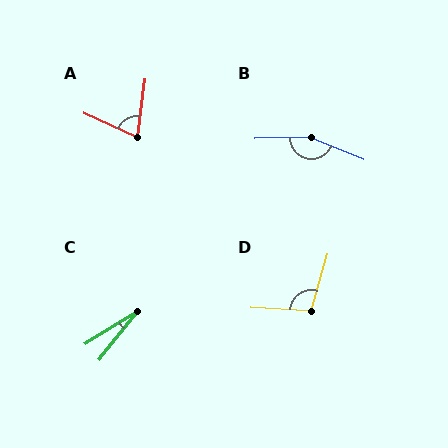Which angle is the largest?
B, at approximately 156 degrees.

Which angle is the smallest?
C, at approximately 21 degrees.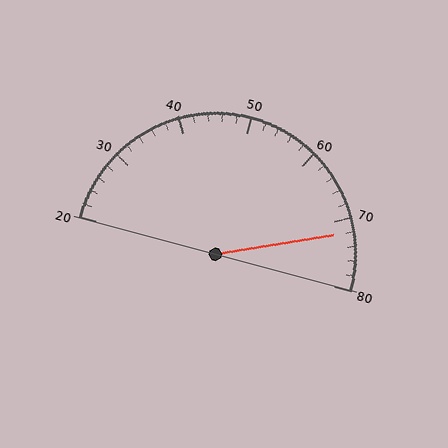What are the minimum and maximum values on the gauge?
The gauge ranges from 20 to 80.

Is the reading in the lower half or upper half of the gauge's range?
The reading is in the upper half of the range (20 to 80).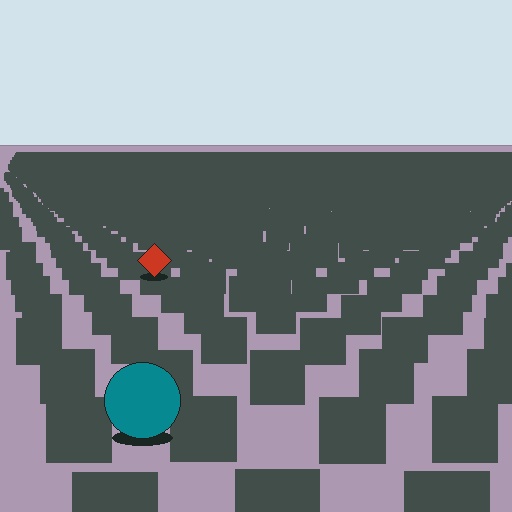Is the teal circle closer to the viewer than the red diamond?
Yes. The teal circle is closer — you can tell from the texture gradient: the ground texture is coarser near it.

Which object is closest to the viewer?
The teal circle is closest. The texture marks near it are larger and more spread out.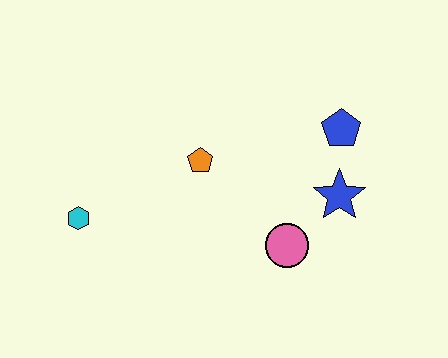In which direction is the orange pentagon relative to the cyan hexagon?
The orange pentagon is to the right of the cyan hexagon.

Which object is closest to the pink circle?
The blue star is closest to the pink circle.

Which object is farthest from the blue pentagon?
The cyan hexagon is farthest from the blue pentagon.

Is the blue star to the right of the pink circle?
Yes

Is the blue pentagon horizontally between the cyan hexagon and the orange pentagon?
No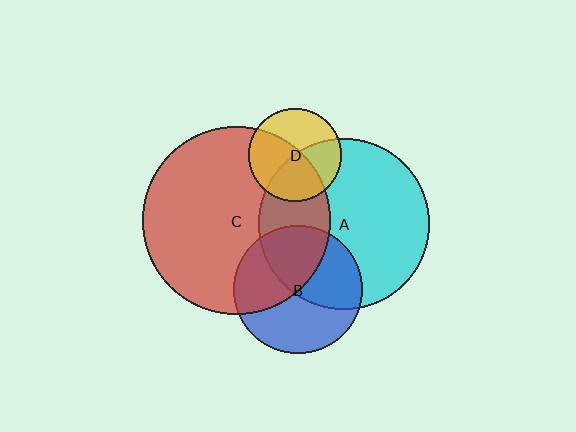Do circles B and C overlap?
Yes.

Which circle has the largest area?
Circle C (red).